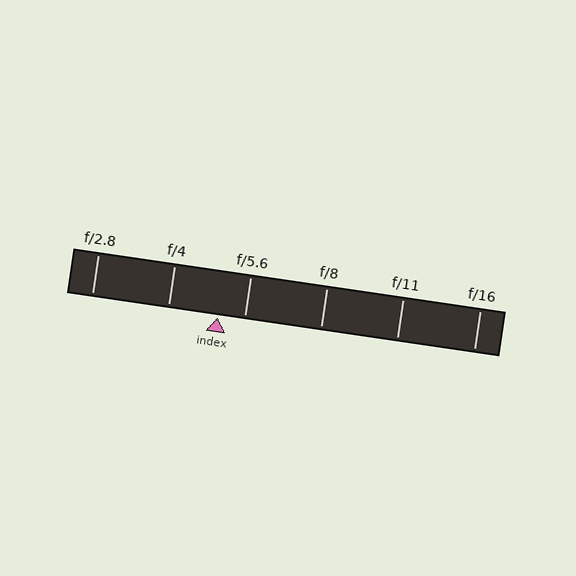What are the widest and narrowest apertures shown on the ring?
The widest aperture shown is f/2.8 and the narrowest is f/16.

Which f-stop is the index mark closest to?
The index mark is closest to f/5.6.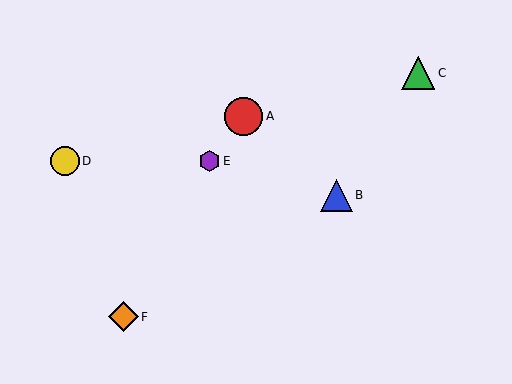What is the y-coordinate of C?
Object C is at y≈73.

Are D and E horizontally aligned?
Yes, both are at y≈161.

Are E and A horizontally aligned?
No, E is at y≈161 and A is at y≈116.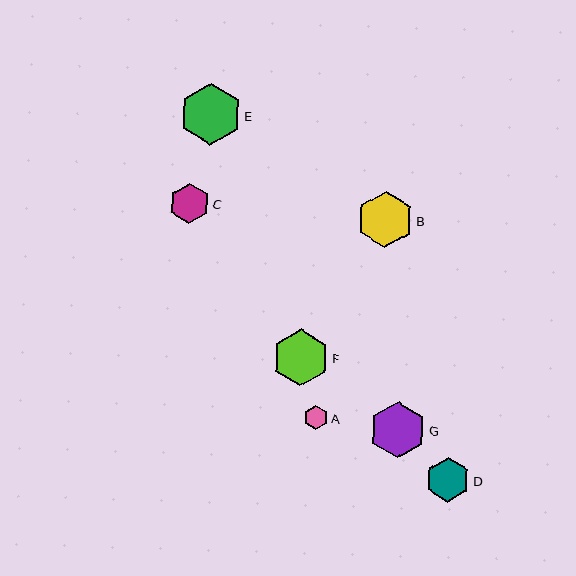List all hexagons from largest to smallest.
From largest to smallest: E, F, B, G, D, C, A.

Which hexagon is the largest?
Hexagon E is the largest with a size of approximately 61 pixels.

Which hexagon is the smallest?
Hexagon A is the smallest with a size of approximately 23 pixels.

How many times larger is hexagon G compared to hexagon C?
Hexagon G is approximately 1.4 times the size of hexagon C.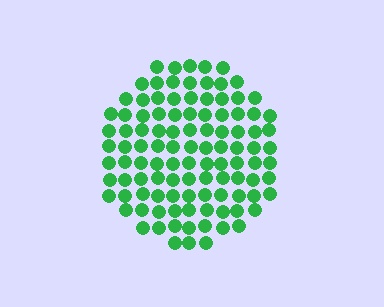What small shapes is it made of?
It is made of small circles.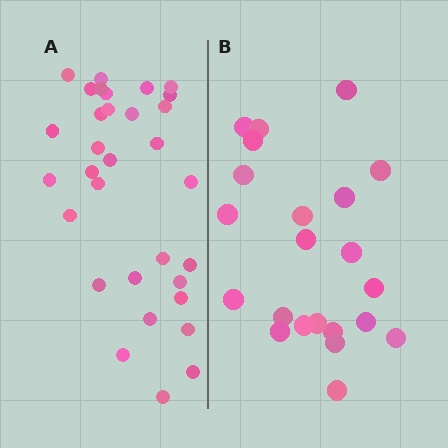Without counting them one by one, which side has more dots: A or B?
Region A (the left region) has more dots.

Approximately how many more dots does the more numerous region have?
Region A has roughly 10 or so more dots than region B.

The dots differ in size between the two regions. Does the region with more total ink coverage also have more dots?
No. Region B has more total ink coverage because its dots are larger, but region A actually contains more individual dots. Total area can be misleading — the number of items is what matters here.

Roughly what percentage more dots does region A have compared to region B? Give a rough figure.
About 45% more.